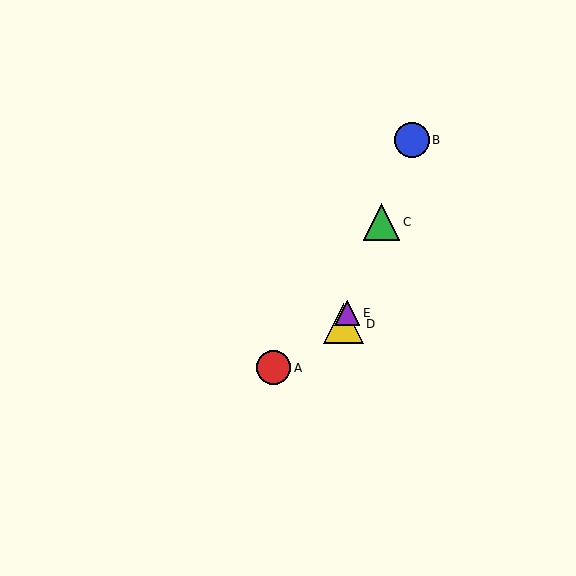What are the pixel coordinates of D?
Object D is at (343, 324).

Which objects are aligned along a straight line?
Objects B, C, D, E are aligned along a straight line.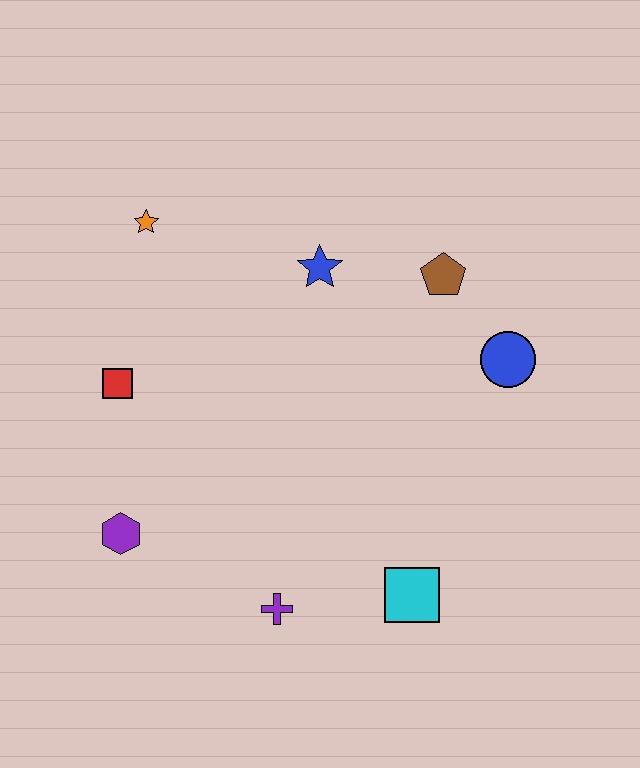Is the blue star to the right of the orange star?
Yes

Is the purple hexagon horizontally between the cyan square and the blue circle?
No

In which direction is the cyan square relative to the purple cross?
The cyan square is to the right of the purple cross.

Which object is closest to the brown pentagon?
The blue circle is closest to the brown pentagon.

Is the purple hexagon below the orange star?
Yes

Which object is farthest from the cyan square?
The orange star is farthest from the cyan square.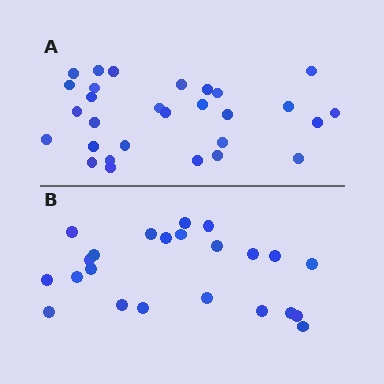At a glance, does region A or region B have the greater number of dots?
Region A (the top region) has more dots.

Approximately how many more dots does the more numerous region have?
Region A has about 6 more dots than region B.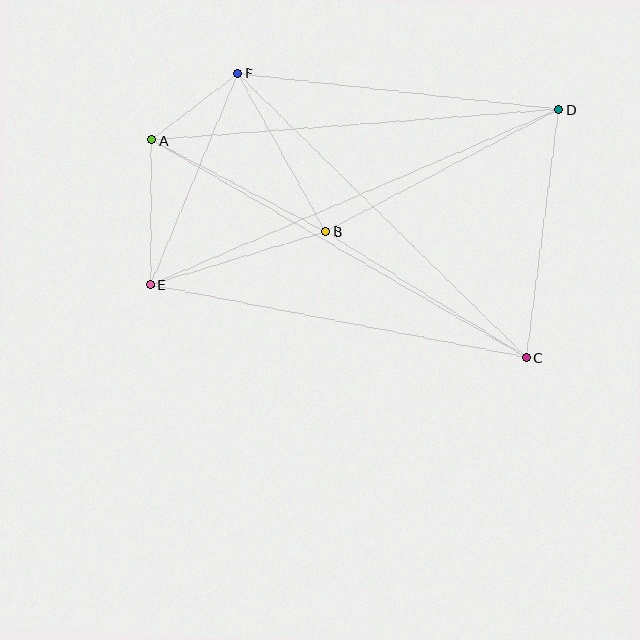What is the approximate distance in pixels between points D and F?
The distance between D and F is approximately 323 pixels.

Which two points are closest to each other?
Points A and F are closest to each other.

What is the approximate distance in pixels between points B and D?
The distance between B and D is approximately 263 pixels.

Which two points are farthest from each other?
Points D and E are farthest from each other.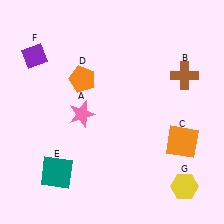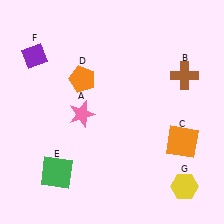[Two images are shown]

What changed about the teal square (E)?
In Image 1, E is teal. In Image 2, it changed to green.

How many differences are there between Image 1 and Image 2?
There is 1 difference between the two images.